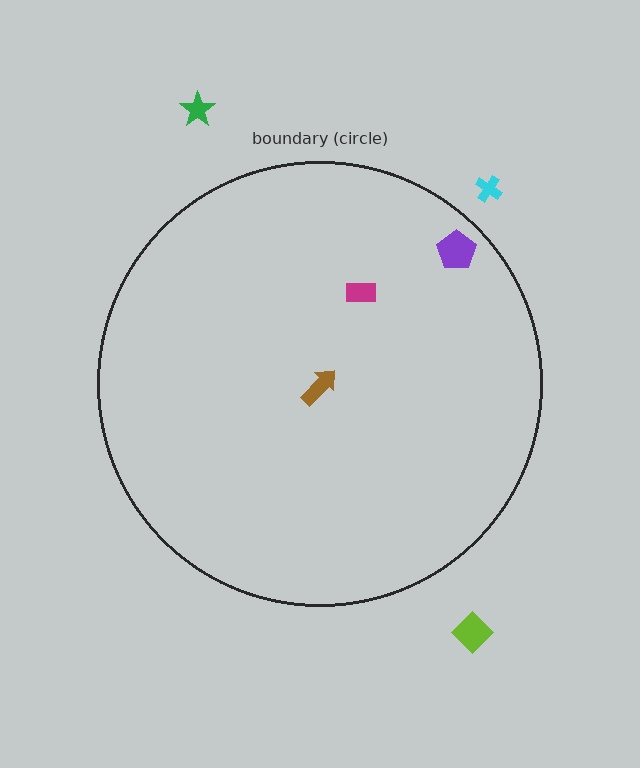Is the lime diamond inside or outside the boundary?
Outside.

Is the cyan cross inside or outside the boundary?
Outside.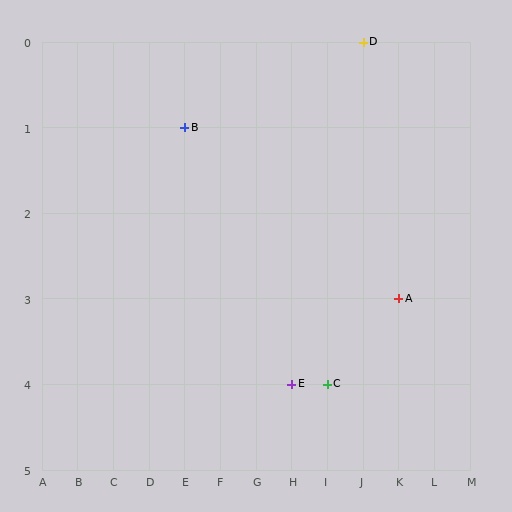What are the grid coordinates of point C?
Point C is at grid coordinates (I, 4).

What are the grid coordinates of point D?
Point D is at grid coordinates (J, 0).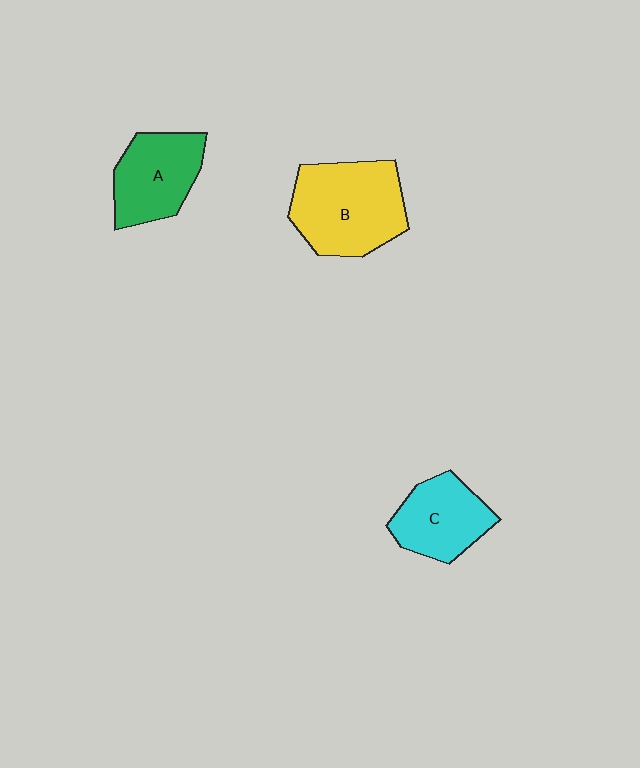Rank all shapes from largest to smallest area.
From largest to smallest: B (yellow), A (green), C (cyan).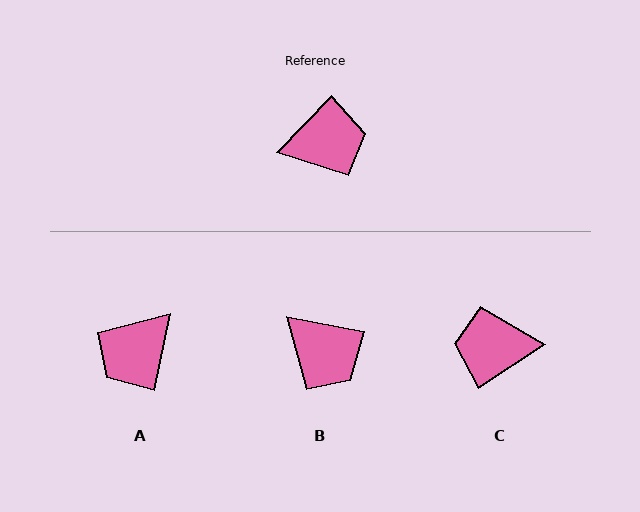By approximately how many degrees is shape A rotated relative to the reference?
Approximately 147 degrees clockwise.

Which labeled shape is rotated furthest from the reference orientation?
C, about 167 degrees away.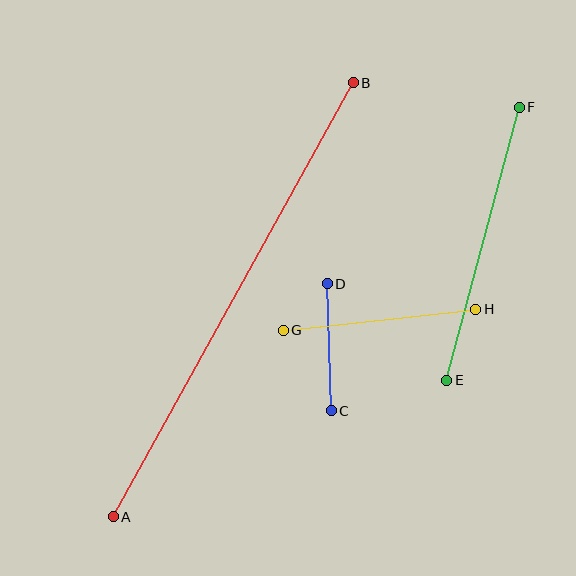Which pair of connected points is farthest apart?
Points A and B are farthest apart.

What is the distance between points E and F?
The distance is approximately 282 pixels.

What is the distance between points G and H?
The distance is approximately 193 pixels.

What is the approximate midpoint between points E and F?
The midpoint is at approximately (483, 244) pixels.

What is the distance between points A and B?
The distance is approximately 496 pixels.